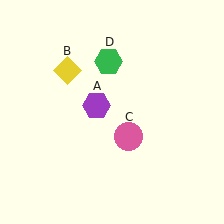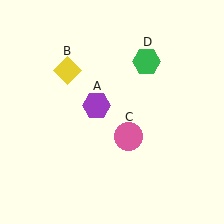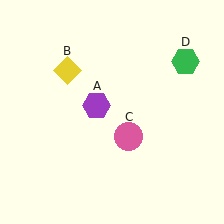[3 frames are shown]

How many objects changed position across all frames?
1 object changed position: green hexagon (object D).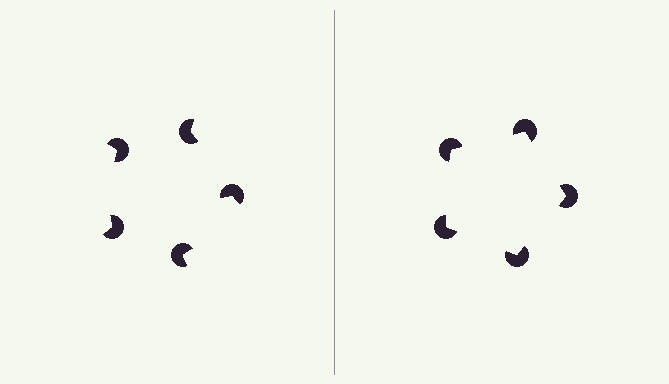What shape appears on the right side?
An illusory pentagon.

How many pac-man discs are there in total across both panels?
10 — 5 on each side.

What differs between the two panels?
The pac-man discs are positioned identically on both sides; only the wedge orientations differ. On the right they align to a pentagon; on the left they are misaligned.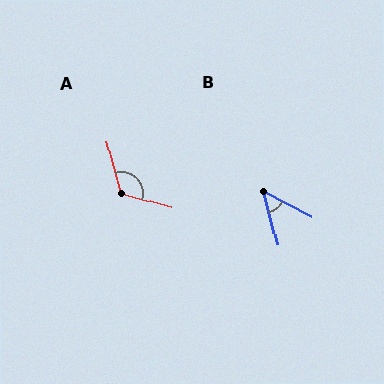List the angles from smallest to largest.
B (47°), A (121°).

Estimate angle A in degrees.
Approximately 121 degrees.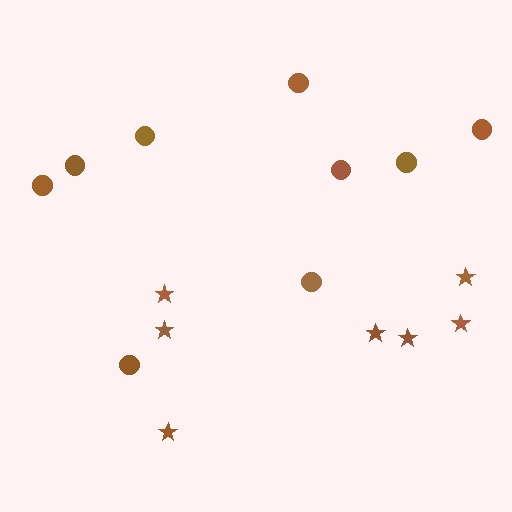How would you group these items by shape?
There are 2 groups: one group of circles (9) and one group of stars (7).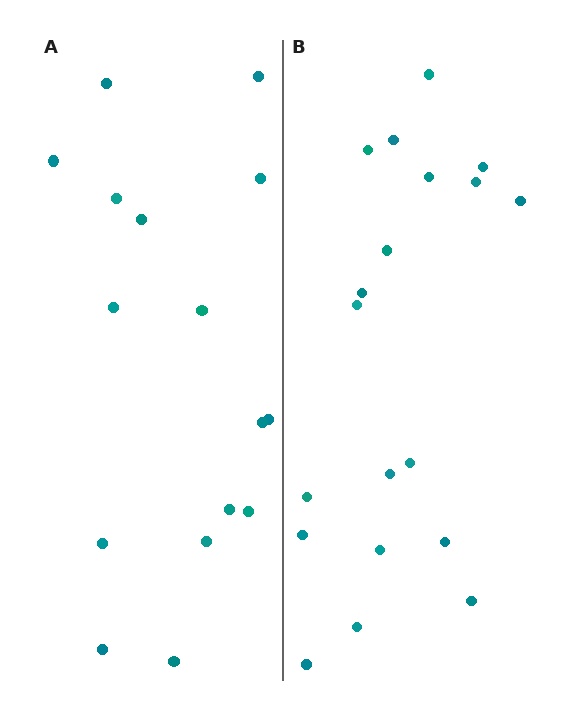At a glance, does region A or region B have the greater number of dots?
Region B (the right region) has more dots.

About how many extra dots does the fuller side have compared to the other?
Region B has just a few more — roughly 2 or 3 more dots than region A.